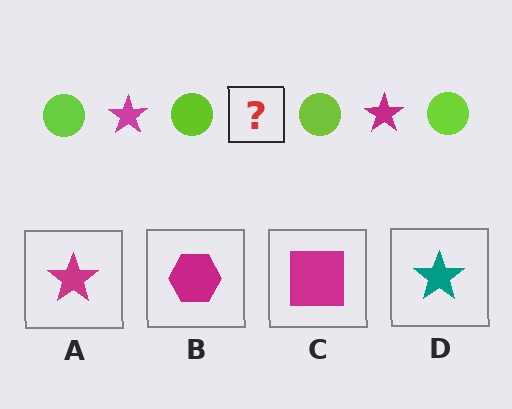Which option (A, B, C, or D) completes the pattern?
A.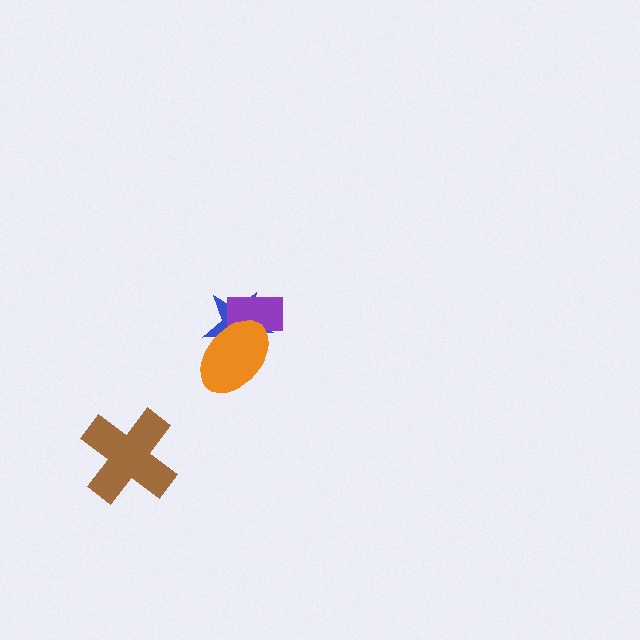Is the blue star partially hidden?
Yes, it is partially covered by another shape.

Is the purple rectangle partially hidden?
Yes, it is partially covered by another shape.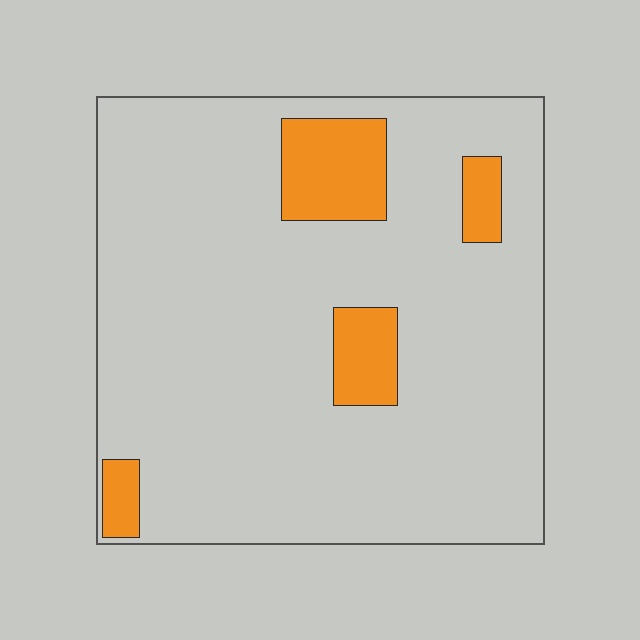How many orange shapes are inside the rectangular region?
4.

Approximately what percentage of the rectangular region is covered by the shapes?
Approximately 10%.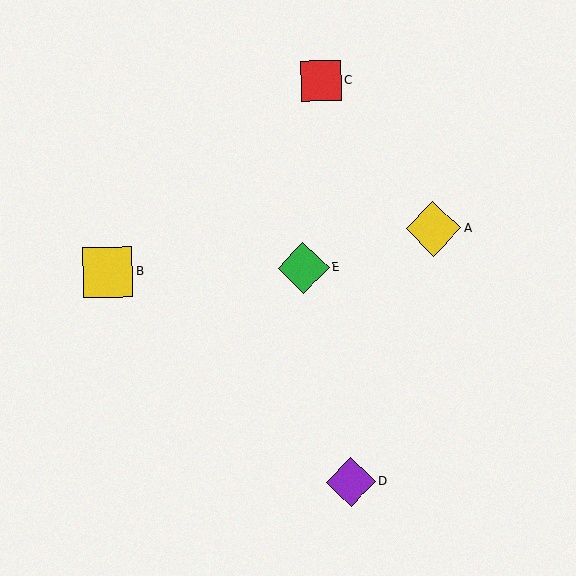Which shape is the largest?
The yellow diamond (labeled A) is the largest.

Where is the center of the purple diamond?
The center of the purple diamond is at (351, 482).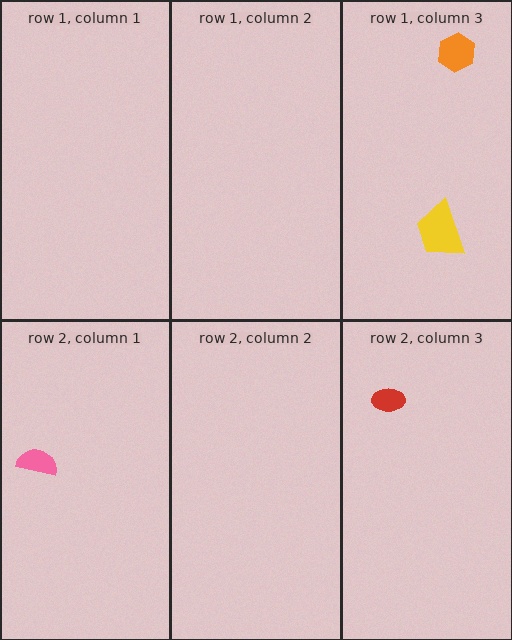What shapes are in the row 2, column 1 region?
The pink semicircle.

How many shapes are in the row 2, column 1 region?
1.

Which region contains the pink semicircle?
The row 2, column 1 region.